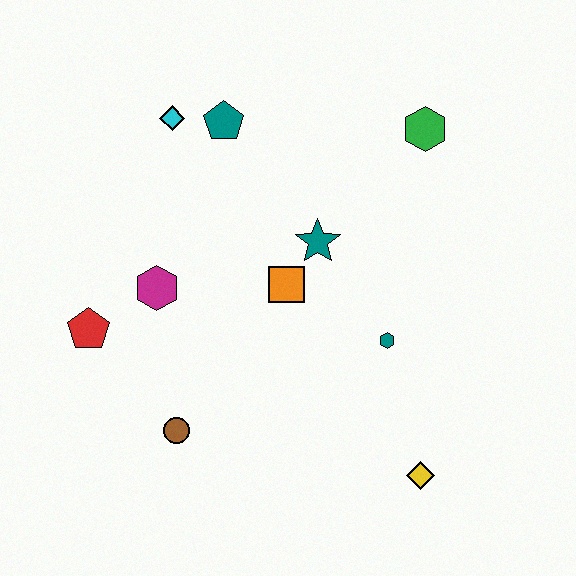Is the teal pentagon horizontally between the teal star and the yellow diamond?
No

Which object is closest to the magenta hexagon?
The red pentagon is closest to the magenta hexagon.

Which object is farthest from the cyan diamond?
The yellow diamond is farthest from the cyan diamond.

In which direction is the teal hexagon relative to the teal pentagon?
The teal hexagon is below the teal pentagon.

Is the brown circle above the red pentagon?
No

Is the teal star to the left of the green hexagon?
Yes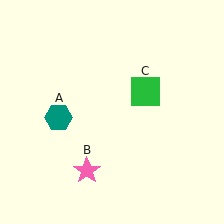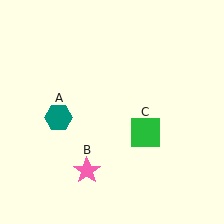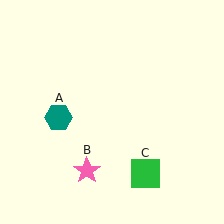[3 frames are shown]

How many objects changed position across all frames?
1 object changed position: green square (object C).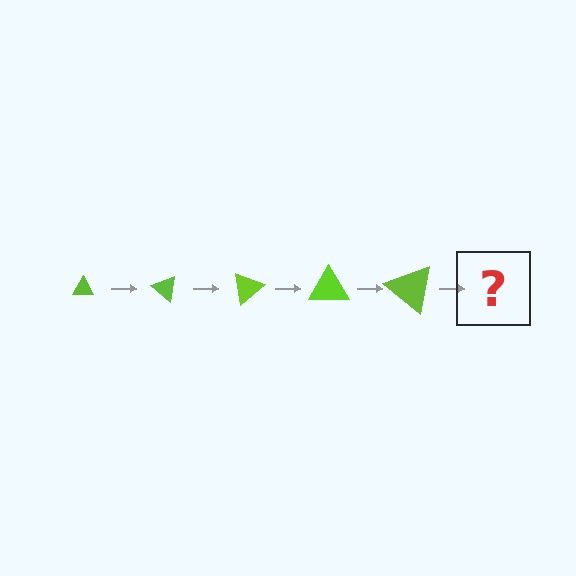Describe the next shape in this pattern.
It should be a triangle, larger than the previous one and rotated 200 degrees from the start.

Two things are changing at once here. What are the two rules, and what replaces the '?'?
The two rules are that the triangle grows larger each step and it rotates 40 degrees each step. The '?' should be a triangle, larger than the previous one and rotated 200 degrees from the start.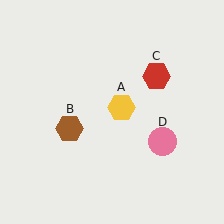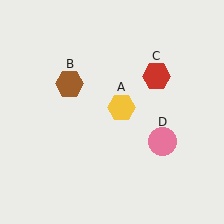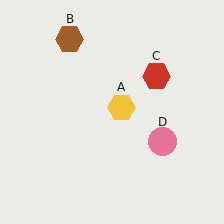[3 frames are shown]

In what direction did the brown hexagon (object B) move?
The brown hexagon (object B) moved up.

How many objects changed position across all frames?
1 object changed position: brown hexagon (object B).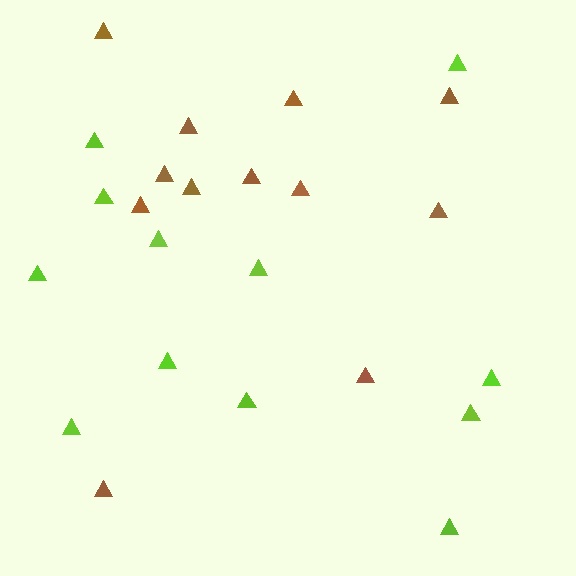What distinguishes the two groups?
There are 2 groups: one group of lime triangles (12) and one group of brown triangles (12).